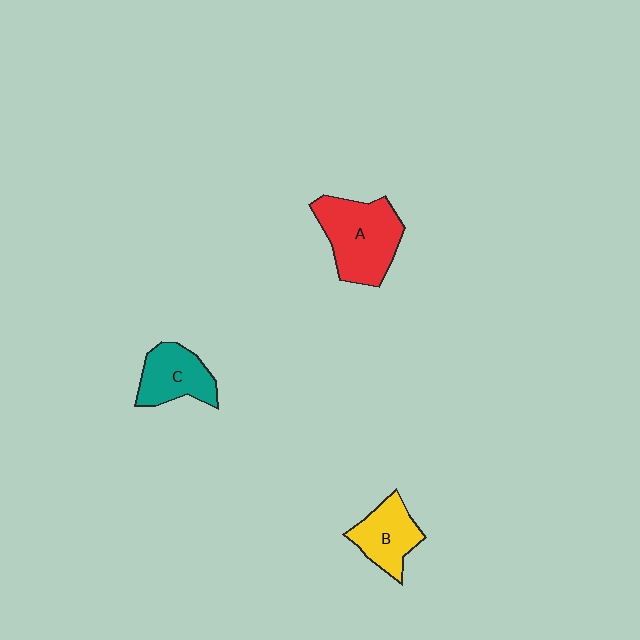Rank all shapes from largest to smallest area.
From largest to smallest: A (red), C (teal), B (yellow).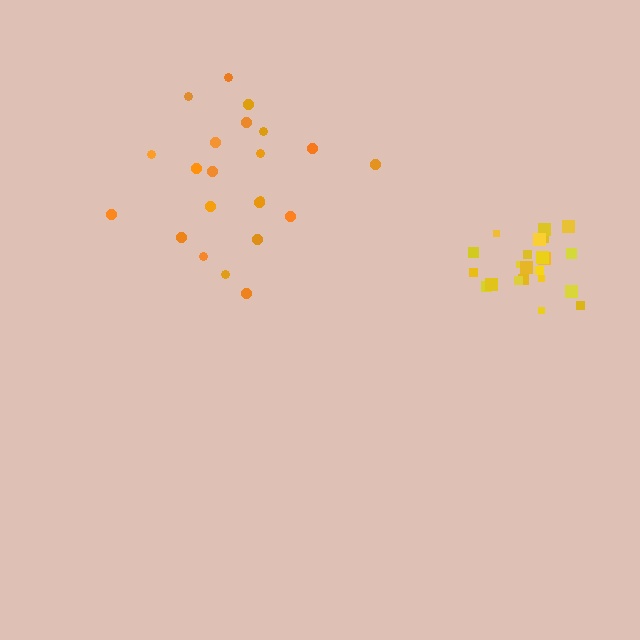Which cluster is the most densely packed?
Yellow.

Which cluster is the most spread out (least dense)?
Orange.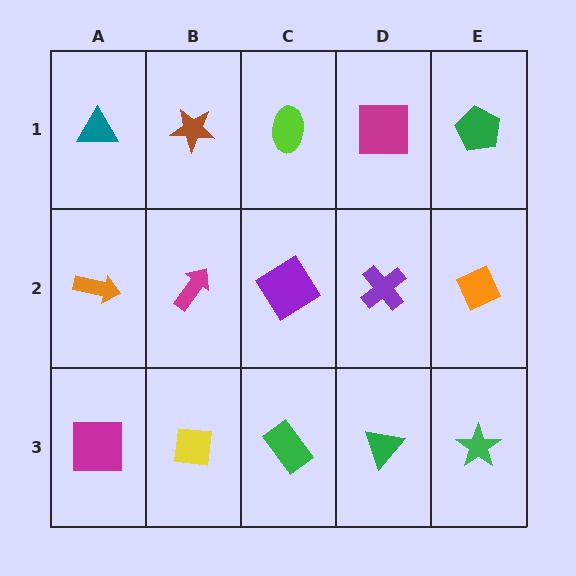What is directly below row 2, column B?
A yellow square.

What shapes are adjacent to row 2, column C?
A lime ellipse (row 1, column C), a green rectangle (row 3, column C), a magenta arrow (row 2, column B), a purple cross (row 2, column D).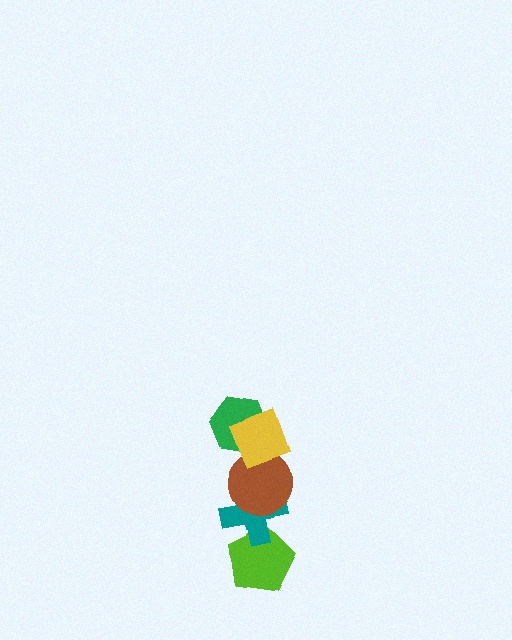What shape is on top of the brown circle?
The green hexagon is on top of the brown circle.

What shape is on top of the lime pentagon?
The teal cross is on top of the lime pentagon.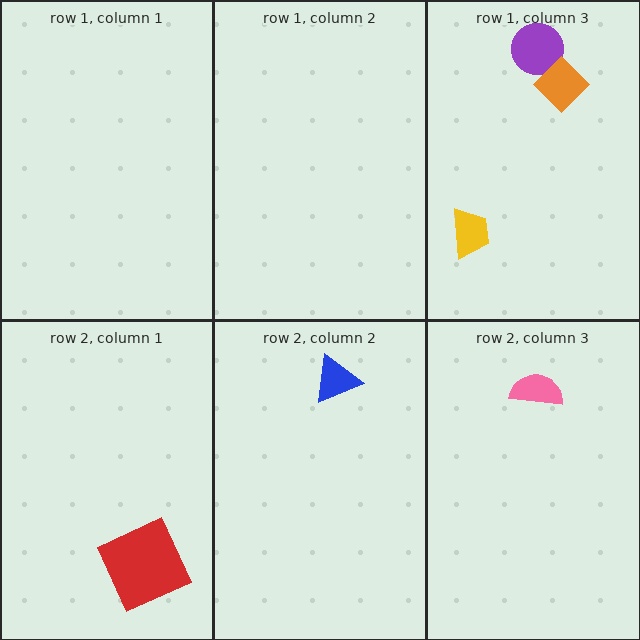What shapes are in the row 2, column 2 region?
The blue triangle.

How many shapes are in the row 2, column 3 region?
1.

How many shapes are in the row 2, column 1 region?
1.